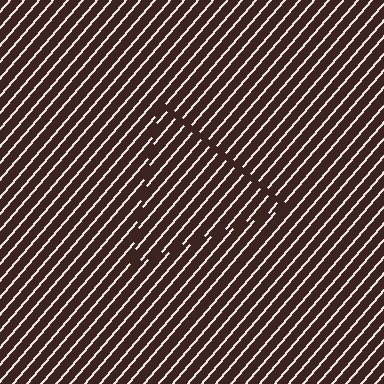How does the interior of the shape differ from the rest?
The interior of the shape contains the same grating, shifted by half a period — the contour is defined by the phase discontinuity where line-ends from the inner and outer gratings abut.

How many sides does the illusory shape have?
3 sides — the line-ends trace a triangle.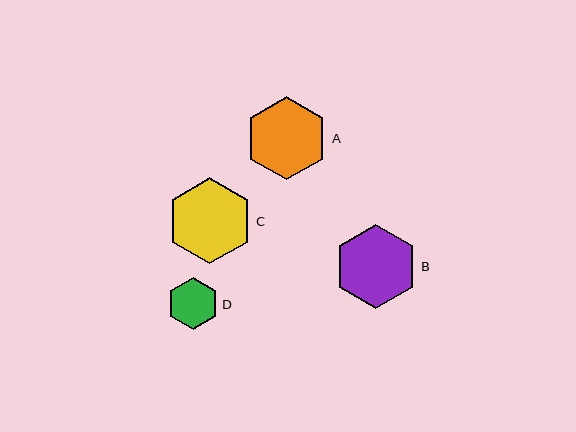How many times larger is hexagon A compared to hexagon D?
Hexagon A is approximately 1.6 times the size of hexagon D.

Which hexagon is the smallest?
Hexagon D is the smallest with a size of approximately 52 pixels.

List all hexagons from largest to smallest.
From largest to smallest: C, B, A, D.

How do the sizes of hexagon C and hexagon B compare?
Hexagon C and hexagon B are approximately the same size.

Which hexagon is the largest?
Hexagon C is the largest with a size of approximately 86 pixels.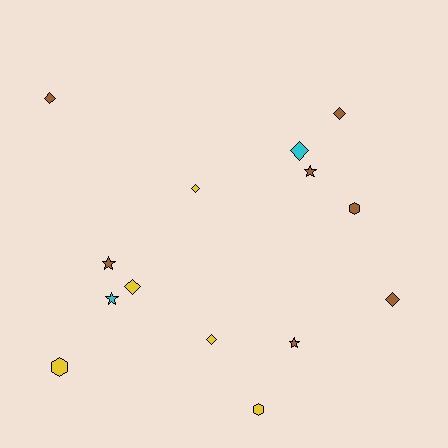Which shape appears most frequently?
Diamond, with 7 objects.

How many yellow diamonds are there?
There are 3 yellow diamonds.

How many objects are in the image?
There are 14 objects.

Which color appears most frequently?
Brown, with 7 objects.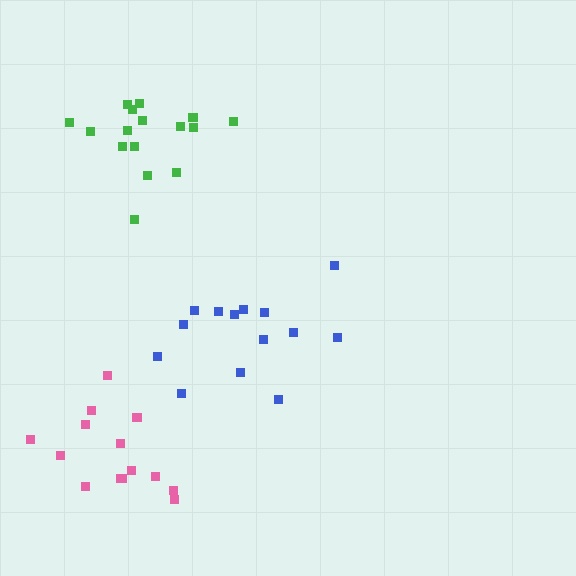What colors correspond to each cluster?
The clusters are colored: blue, green, pink.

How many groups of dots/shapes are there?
There are 3 groups.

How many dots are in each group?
Group 1: 14 dots, Group 2: 16 dots, Group 3: 14 dots (44 total).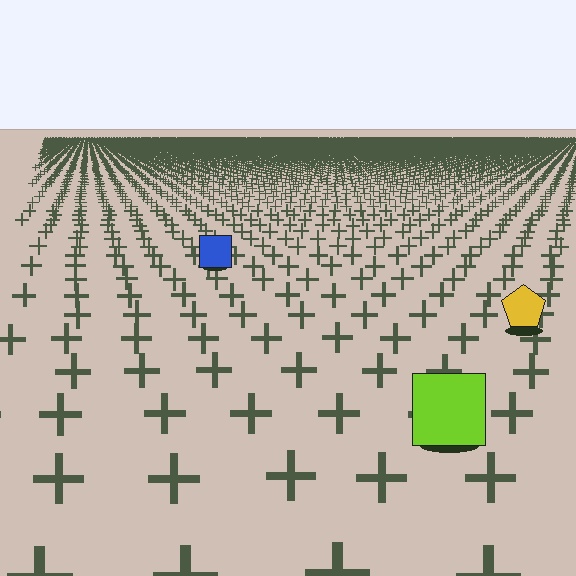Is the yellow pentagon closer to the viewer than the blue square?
Yes. The yellow pentagon is closer — you can tell from the texture gradient: the ground texture is coarser near it.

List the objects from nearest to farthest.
From nearest to farthest: the lime square, the yellow pentagon, the blue square.